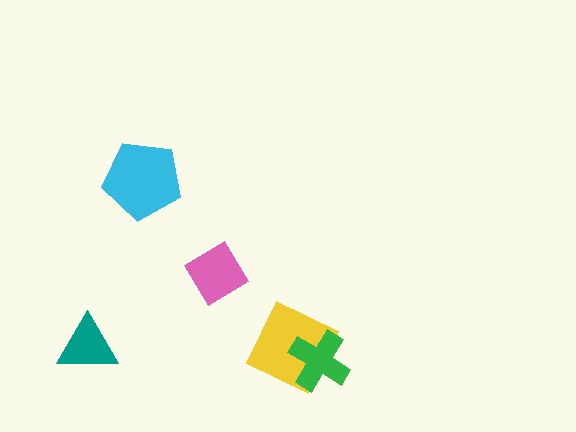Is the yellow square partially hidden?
Yes, it is partially covered by another shape.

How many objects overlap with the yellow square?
1 object overlaps with the yellow square.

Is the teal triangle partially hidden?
No, no other shape covers it.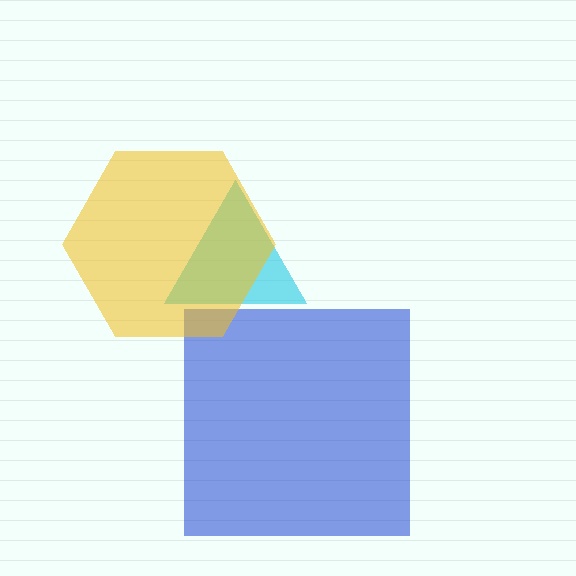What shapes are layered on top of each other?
The layered shapes are: a cyan triangle, a blue square, a yellow hexagon.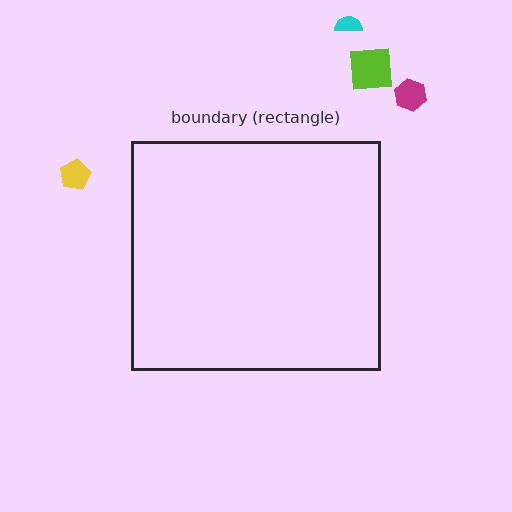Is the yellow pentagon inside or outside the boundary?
Outside.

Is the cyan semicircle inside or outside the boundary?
Outside.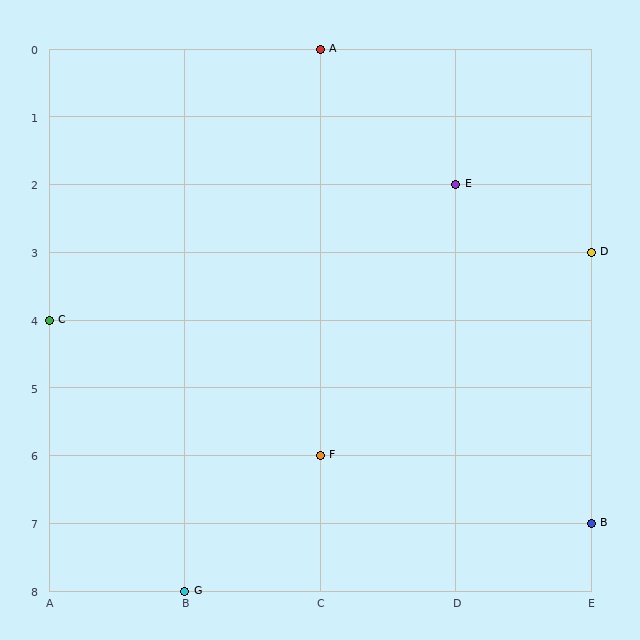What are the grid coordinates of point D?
Point D is at grid coordinates (E, 3).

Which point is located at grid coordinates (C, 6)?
Point F is at (C, 6).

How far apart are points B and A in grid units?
Points B and A are 2 columns and 7 rows apart (about 7.3 grid units diagonally).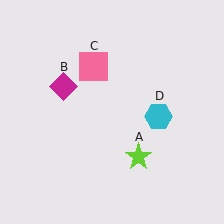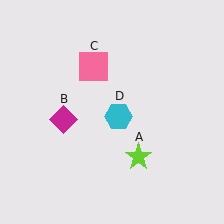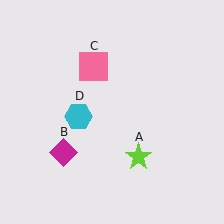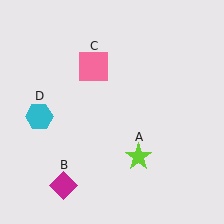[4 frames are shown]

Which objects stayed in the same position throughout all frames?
Lime star (object A) and pink square (object C) remained stationary.